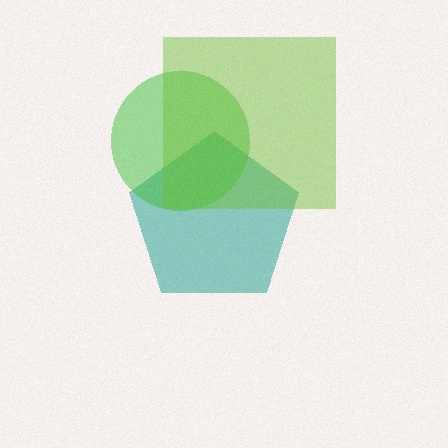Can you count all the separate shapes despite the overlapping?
Yes, there are 3 separate shapes.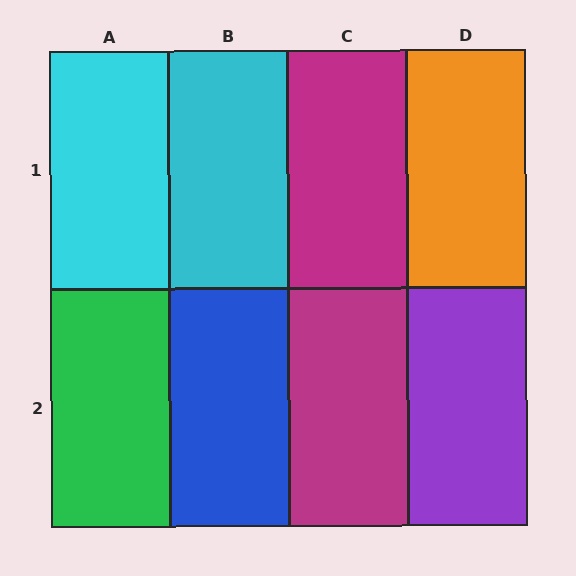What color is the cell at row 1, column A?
Cyan.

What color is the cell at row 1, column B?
Cyan.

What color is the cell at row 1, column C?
Magenta.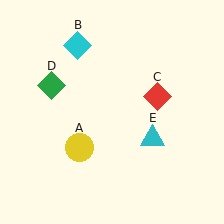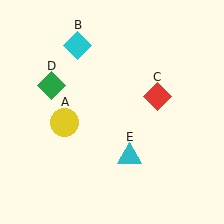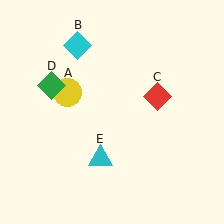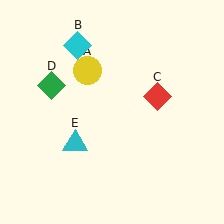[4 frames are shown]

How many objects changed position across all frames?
2 objects changed position: yellow circle (object A), cyan triangle (object E).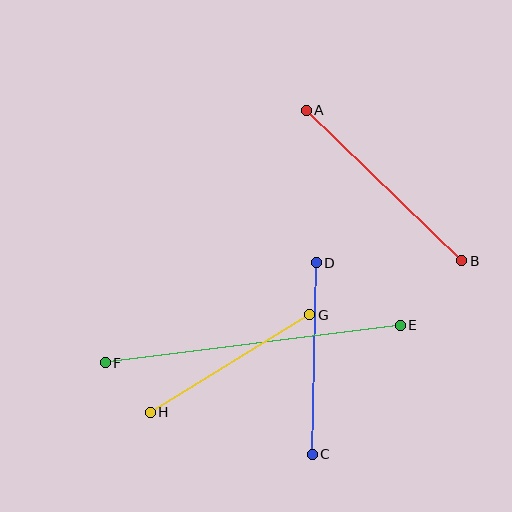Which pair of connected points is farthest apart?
Points E and F are farthest apart.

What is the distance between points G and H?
The distance is approximately 187 pixels.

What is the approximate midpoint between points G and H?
The midpoint is at approximately (230, 364) pixels.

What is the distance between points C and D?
The distance is approximately 192 pixels.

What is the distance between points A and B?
The distance is approximately 216 pixels.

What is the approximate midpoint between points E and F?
The midpoint is at approximately (253, 344) pixels.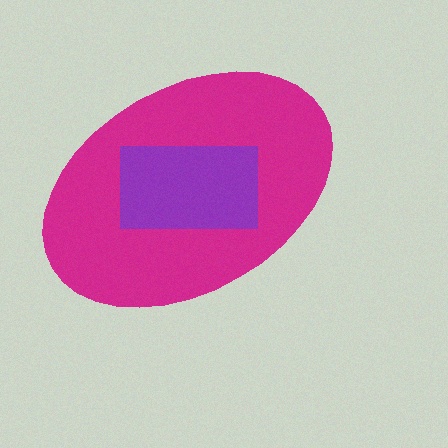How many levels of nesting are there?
2.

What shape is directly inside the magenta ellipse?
The purple rectangle.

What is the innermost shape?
The purple rectangle.